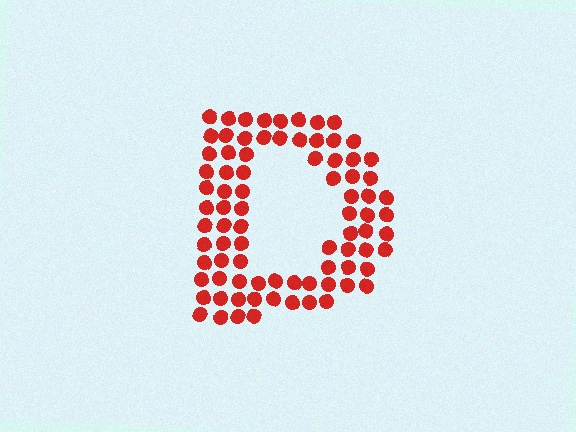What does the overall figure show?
The overall figure shows the letter D.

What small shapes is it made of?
It is made of small circles.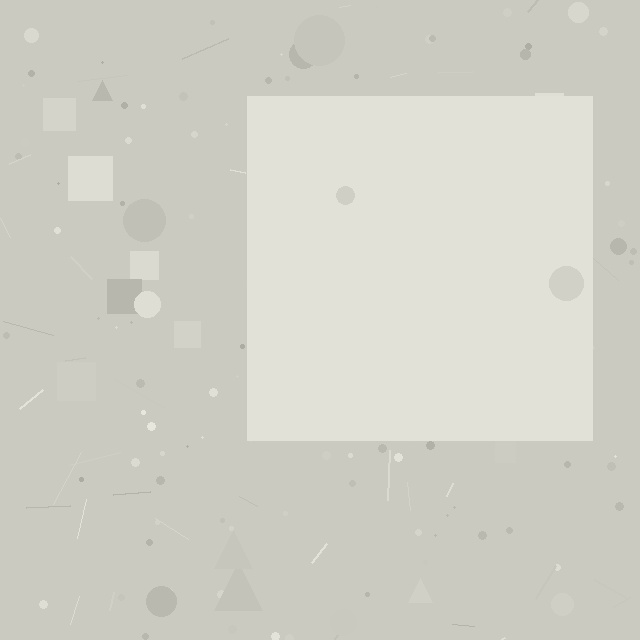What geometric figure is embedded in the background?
A square is embedded in the background.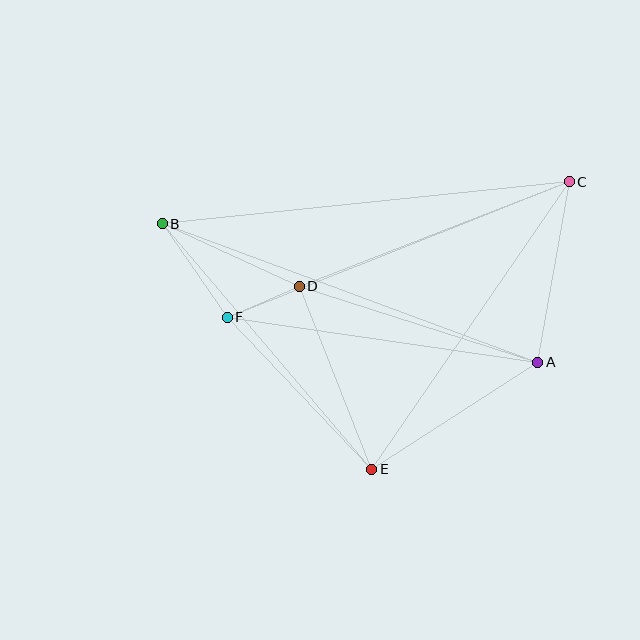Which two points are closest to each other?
Points D and F are closest to each other.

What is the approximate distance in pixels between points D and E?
The distance between D and E is approximately 196 pixels.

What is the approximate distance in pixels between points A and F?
The distance between A and F is approximately 314 pixels.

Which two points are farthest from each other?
Points B and C are farthest from each other.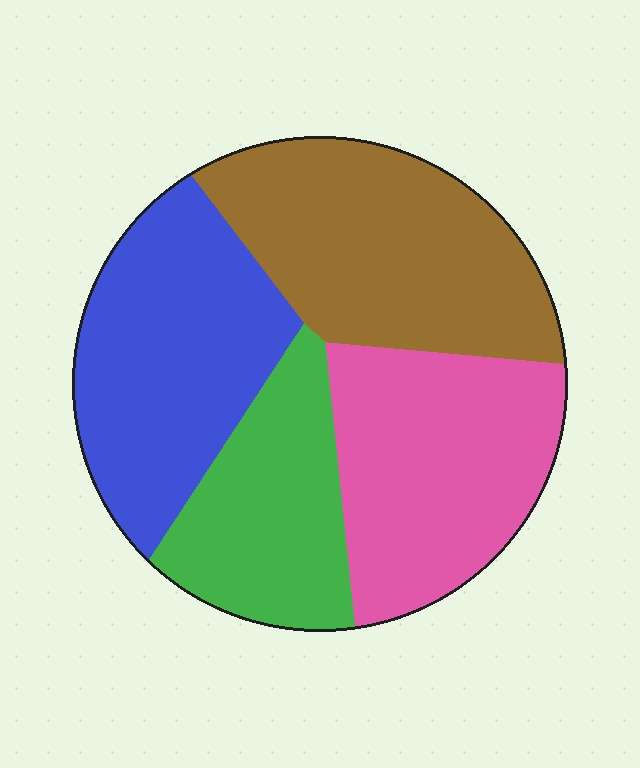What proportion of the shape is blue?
Blue covers about 25% of the shape.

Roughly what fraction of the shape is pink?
Pink takes up about one quarter (1/4) of the shape.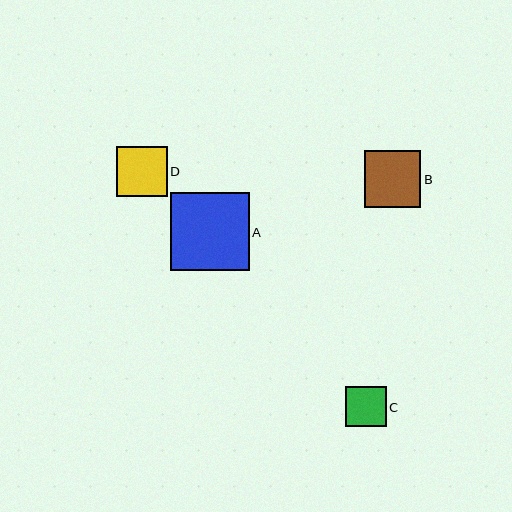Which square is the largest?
Square A is the largest with a size of approximately 78 pixels.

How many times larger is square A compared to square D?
Square A is approximately 1.5 times the size of square D.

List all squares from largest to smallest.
From largest to smallest: A, B, D, C.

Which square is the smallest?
Square C is the smallest with a size of approximately 40 pixels.